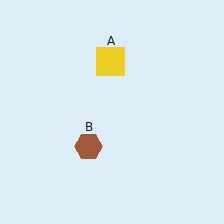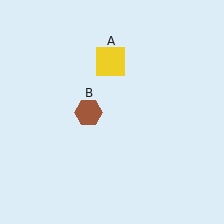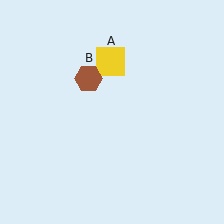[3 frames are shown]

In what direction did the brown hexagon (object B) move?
The brown hexagon (object B) moved up.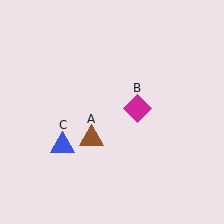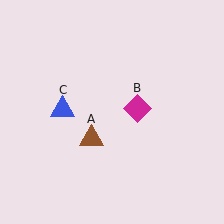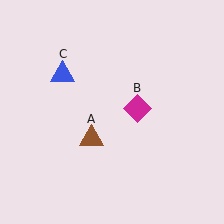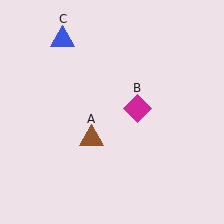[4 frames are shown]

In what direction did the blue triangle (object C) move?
The blue triangle (object C) moved up.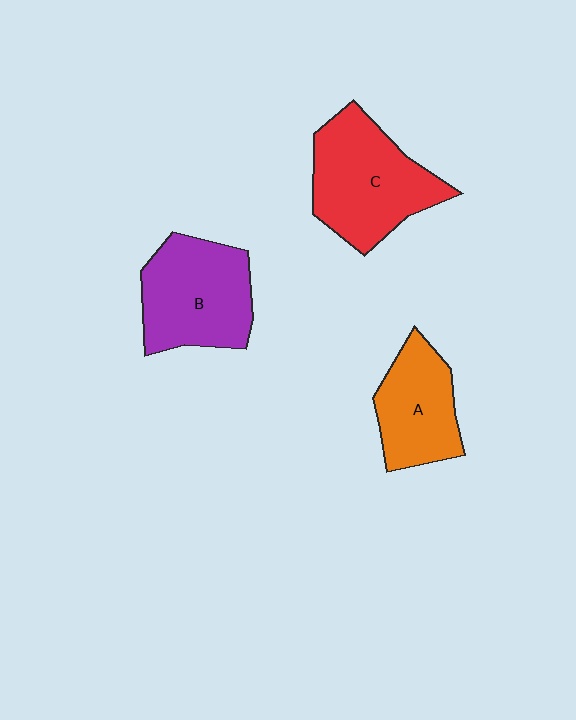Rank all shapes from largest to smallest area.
From largest to smallest: C (red), B (purple), A (orange).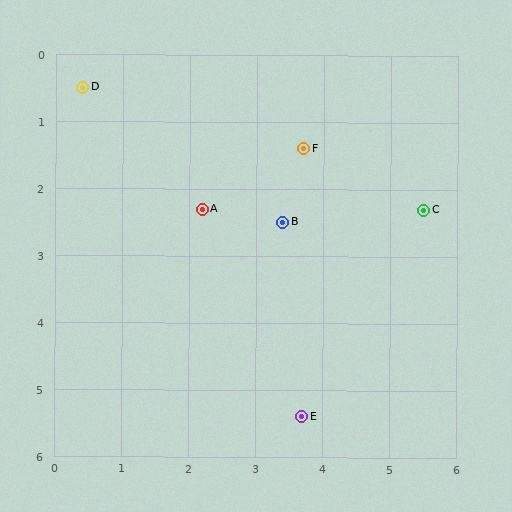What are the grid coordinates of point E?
Point E is at approximately (3.7, 5.4).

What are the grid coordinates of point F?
Point F is at approximately (3.7, 1.4).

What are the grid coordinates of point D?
Point D is at approximately (0.4, 0.5).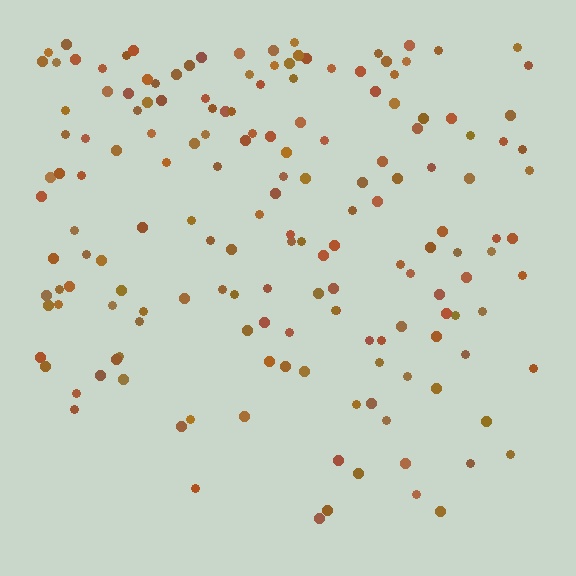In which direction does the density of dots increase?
From bottom to top, with the top side densest.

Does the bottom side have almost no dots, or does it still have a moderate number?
Still a moderate number, just noticeably fewer than the top.